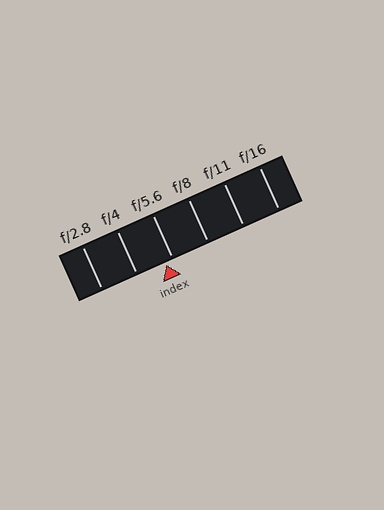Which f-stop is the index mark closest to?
The index mark is closest to f/5.6.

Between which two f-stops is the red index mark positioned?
The index mark is between f/4 and f/5.6.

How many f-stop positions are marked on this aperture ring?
There are 6 f-stop positions marked.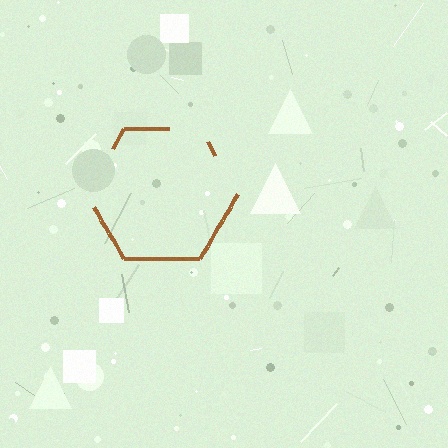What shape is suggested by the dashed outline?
The dashed outline suggests a hexagon.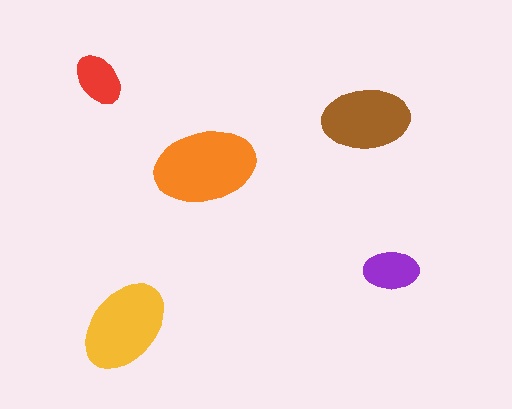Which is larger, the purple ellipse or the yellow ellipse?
The yellow one.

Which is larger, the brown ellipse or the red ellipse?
The brown one.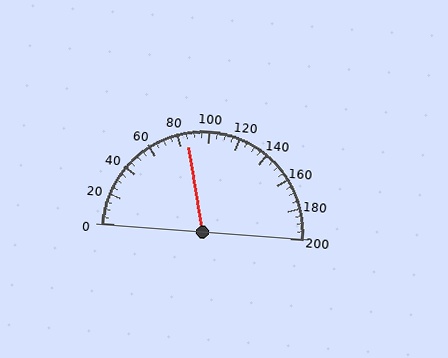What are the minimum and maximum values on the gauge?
The gauge ranges from 0 to 200.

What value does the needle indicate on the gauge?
The needle indicates approximately 85.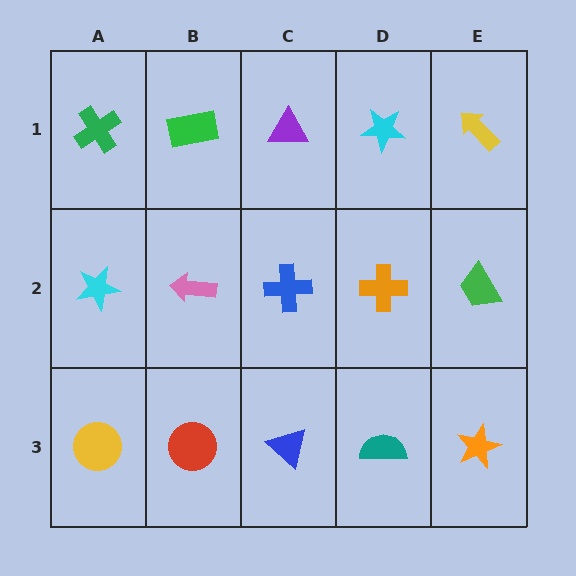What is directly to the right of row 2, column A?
A pink arrow.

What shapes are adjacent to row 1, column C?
A blue cross (row 2, column C), a green rectangle (row 1, column B), a cyan star (row 1, column D).